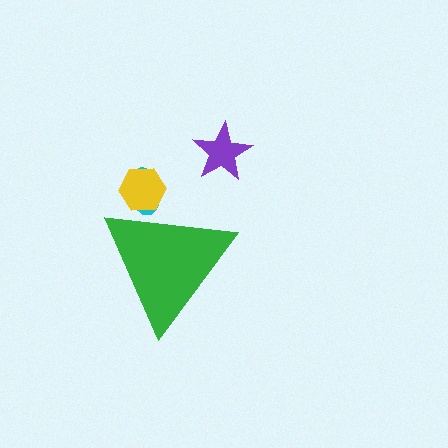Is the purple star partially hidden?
No, the purple star is fully visible.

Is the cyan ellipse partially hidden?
Yes, the cyan ellipse is partially hidden behind the green triangle.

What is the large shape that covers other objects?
A green triangle.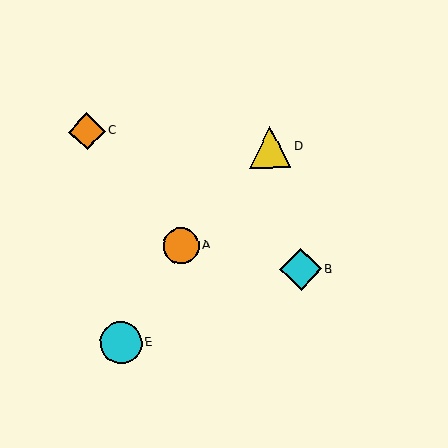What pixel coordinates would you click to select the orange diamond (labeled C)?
Click at (87, 131) to select the orange diamond C.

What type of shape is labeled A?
Shape A is an orange circle.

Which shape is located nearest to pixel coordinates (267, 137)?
The yellow triangle (labeled D) at (270, 147) is nearest to that location.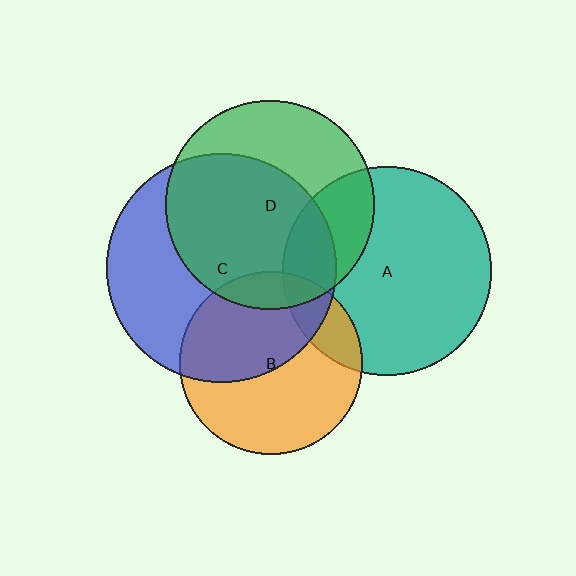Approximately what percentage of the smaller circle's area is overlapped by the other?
Approximately 15%.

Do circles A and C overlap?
Yes.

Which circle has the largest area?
Circle C (blue).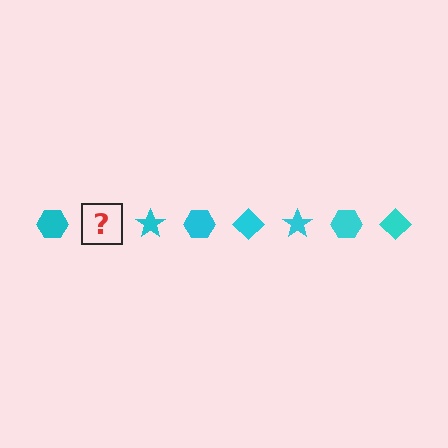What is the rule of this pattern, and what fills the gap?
The rule is that the pattern cycles through hexagon, diamond, star shapes in cyan. The gap should be filled with a cyan diamond.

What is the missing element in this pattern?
The missing element is a cyan diamond.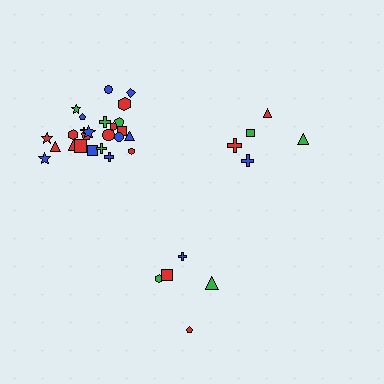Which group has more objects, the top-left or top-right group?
The top-left group.